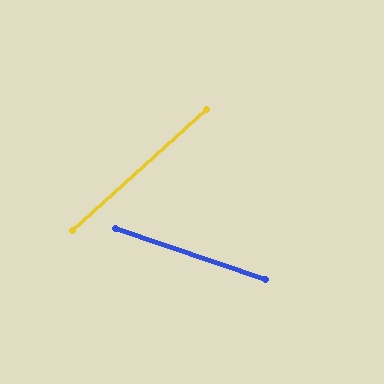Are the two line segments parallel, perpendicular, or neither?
Neither parallel nor perpendicular — they differ by about 61°.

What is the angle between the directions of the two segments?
Approximately 61 degrees.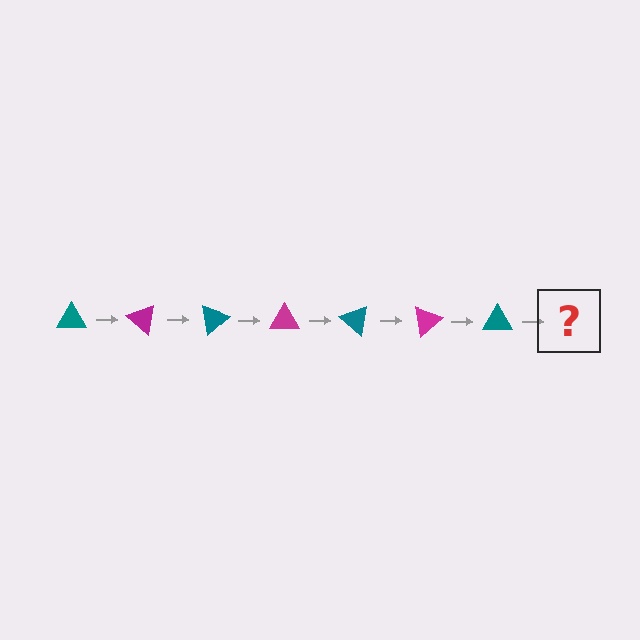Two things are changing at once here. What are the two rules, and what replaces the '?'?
The two rules are that it rotates 40 degrees each step and the color cycles through teal and magenta. The '?' should be a magenta triangle, rotated 280 degrees from the start.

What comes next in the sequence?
The next element should be a magenta triangle, rotated 280 degrees from the start.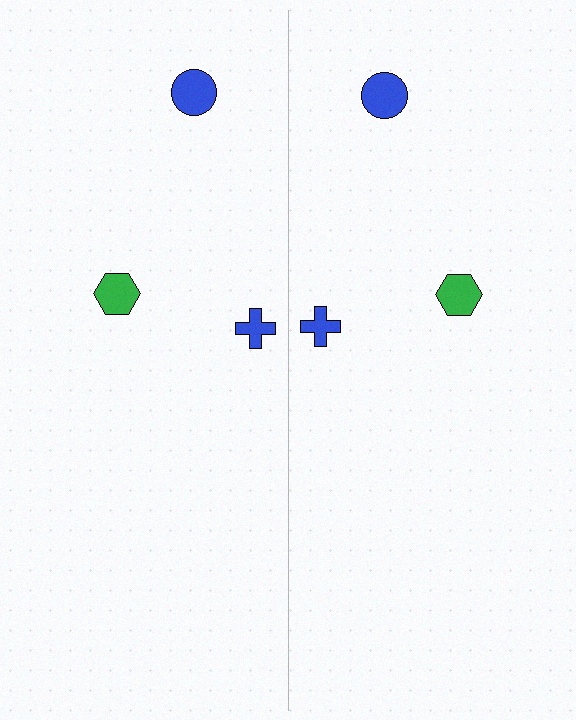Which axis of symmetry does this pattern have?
The pattern has a vertical axis of symmetry running through the center of the image.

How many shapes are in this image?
There are 6 shapes in this image.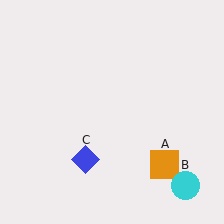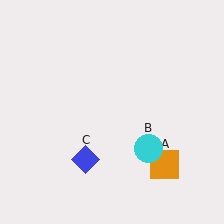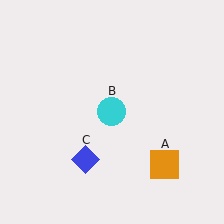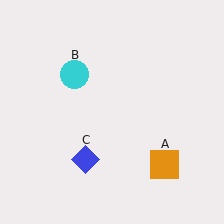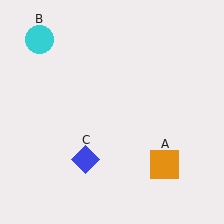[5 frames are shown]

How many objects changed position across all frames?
1 object changed position: cyan circle (object B).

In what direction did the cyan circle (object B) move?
The cyan circle (object B) moved up and to the left.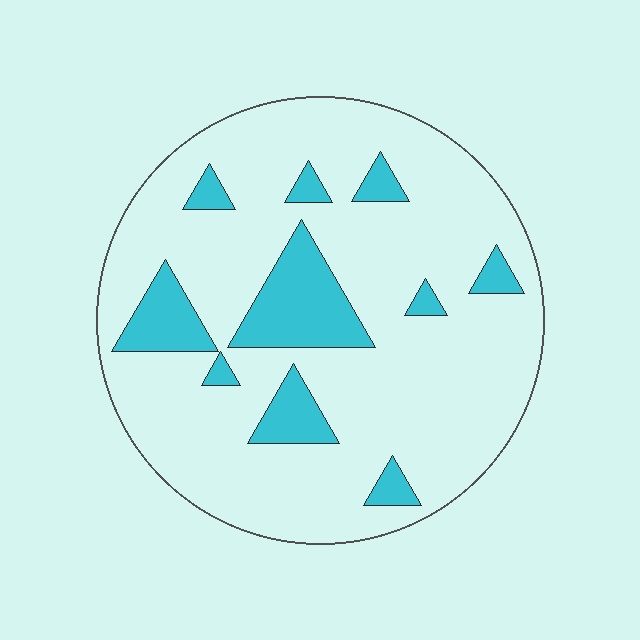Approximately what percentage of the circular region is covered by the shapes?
Approximately 15%.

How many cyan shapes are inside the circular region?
10.